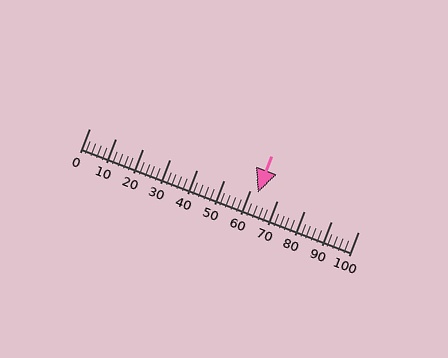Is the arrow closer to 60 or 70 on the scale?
The arrow is closer to 60.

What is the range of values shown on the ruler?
The ruler shows values from 0 to 100.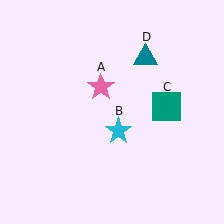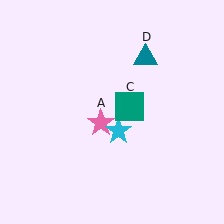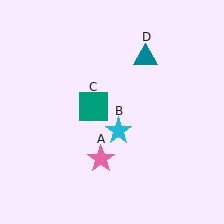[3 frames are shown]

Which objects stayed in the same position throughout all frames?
Cyan star (object B) and teal triangle (object D) remained stationary.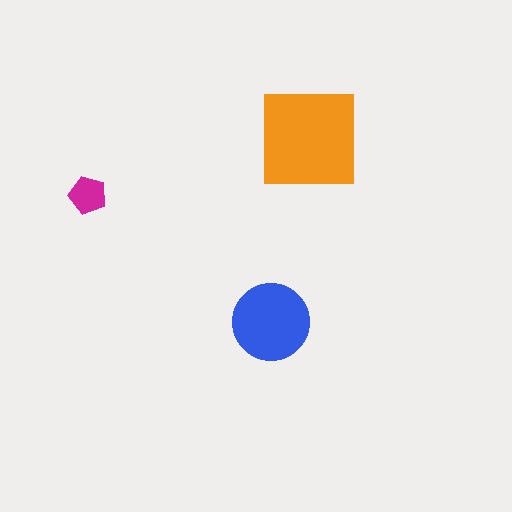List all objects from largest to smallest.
The orange square, the blue circle, the magenta pentagon.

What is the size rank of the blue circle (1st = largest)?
2nd.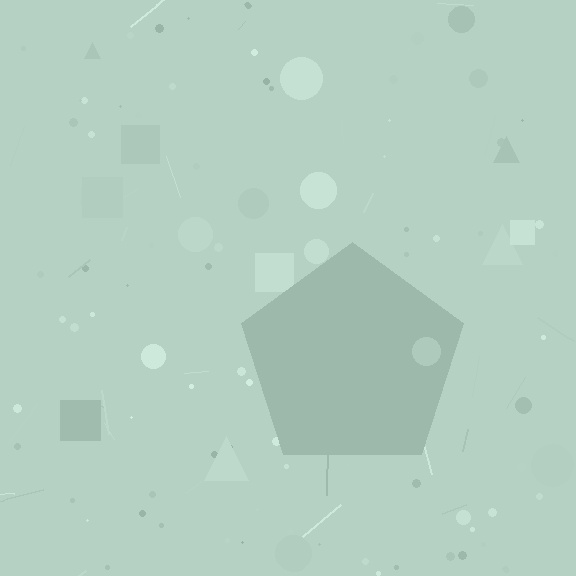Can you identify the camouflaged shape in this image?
The camouflaged shape is a pentagon.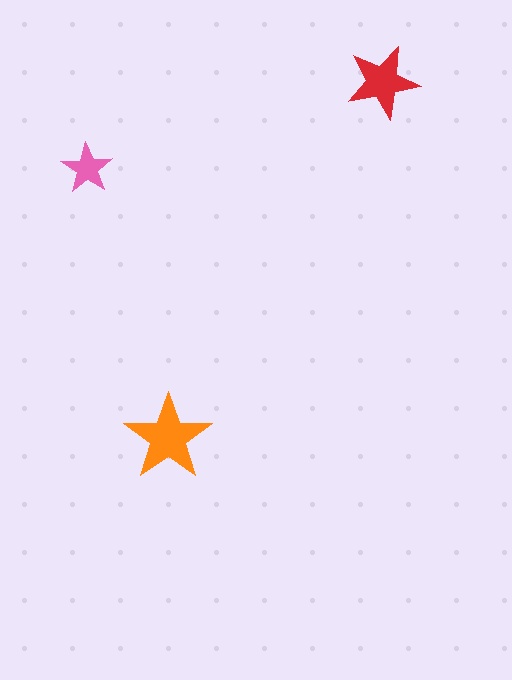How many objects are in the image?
There are 3 objects in the image.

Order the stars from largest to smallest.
the orange one, the red one, the pink one.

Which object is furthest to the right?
The red star is rightmost.